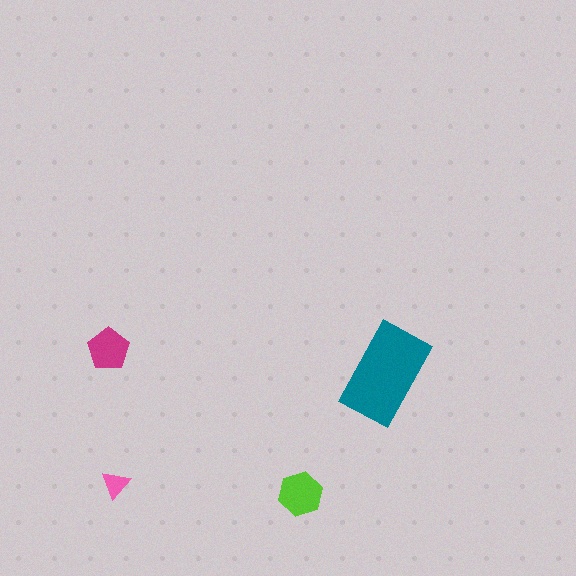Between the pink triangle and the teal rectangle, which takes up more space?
The teal rectangle.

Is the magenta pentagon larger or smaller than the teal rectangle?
Smaller.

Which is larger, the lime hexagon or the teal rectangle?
The teal rectangle.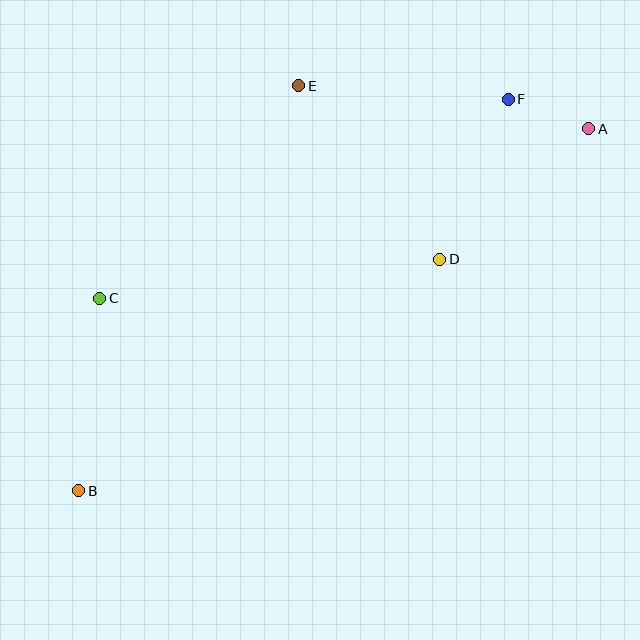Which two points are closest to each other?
Points A and F are closest to each other.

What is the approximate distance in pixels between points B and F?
The distance between B and F is approximately 581 pixels.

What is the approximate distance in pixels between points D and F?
The distance between D and F is approximately 174 pixels.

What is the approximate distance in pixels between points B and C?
The distance between B and C is approximately 194 pixels.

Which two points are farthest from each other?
Points A and B are farthest from each other.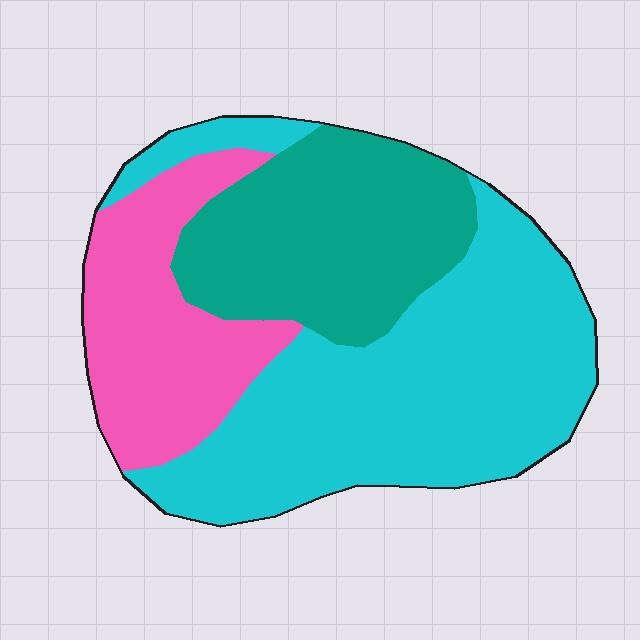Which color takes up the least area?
Pink, at roughly 25%.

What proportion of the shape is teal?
Teal takes up between a quarter and a half of the shape.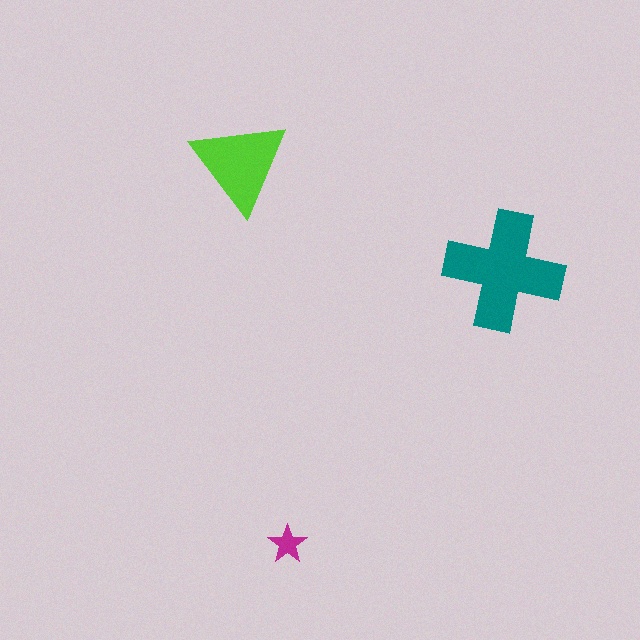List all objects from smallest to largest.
The magenta star, the lime triangle, the teal cross.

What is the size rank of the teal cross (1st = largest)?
1st.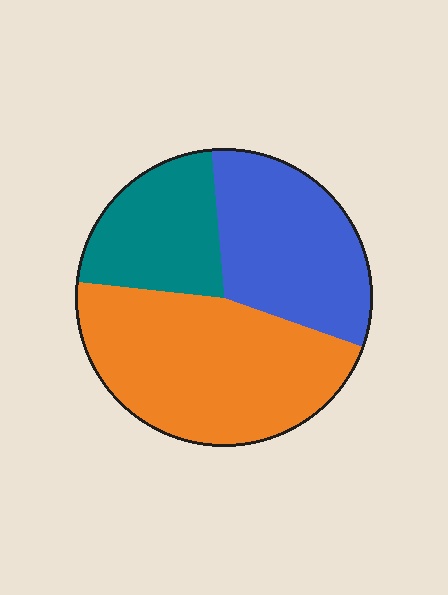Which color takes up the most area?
Orange, at roughly 45%.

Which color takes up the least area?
Teal, at roughly 20%.